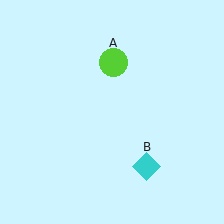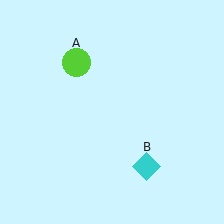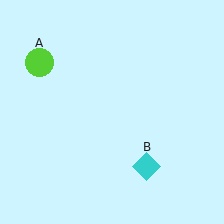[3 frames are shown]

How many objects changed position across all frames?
1 object changed position: lime circle (object A).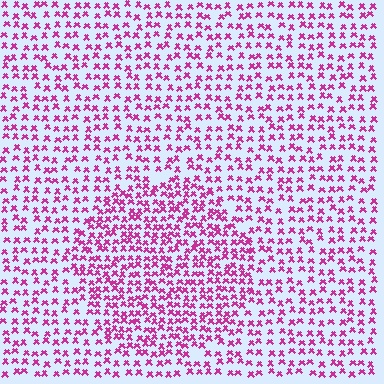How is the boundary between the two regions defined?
The boundary is defined by a change in element density (approximately 1.7x ratio). All elements are the same color, size, and shape.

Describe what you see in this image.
The image contains small magenta elements arranged at two different densities. A circle-shaped region is visible where the elements are more densely packed than the surrounding area.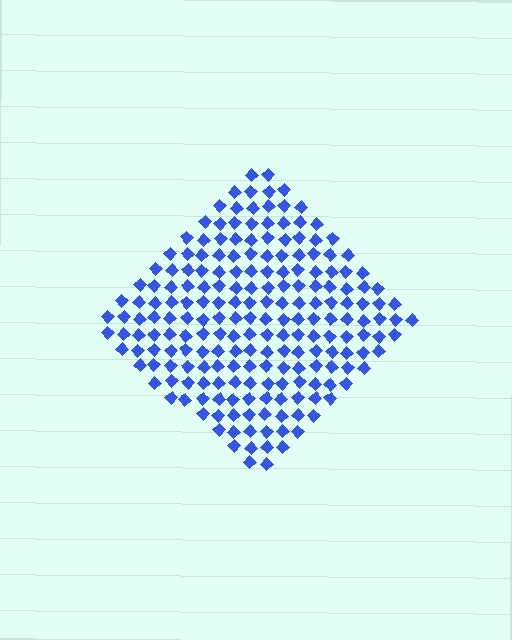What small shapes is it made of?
It is made of small diamonds.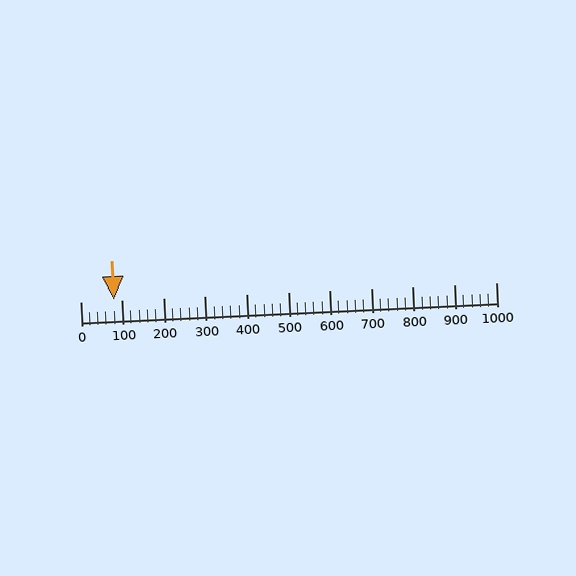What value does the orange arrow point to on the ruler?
The orange arrow points to approximately 80.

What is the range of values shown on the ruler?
The ruler shows values from 0 to 1000.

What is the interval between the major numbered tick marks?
The major tick marks are spaced 100 units apart.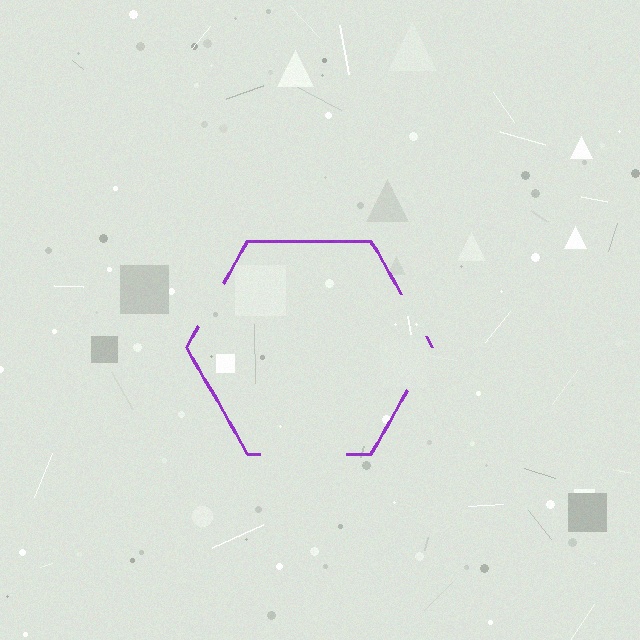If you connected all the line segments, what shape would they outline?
They would outline a hexagon.